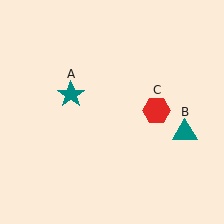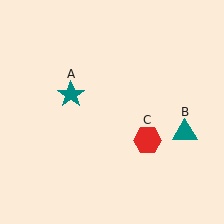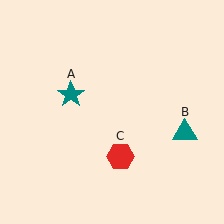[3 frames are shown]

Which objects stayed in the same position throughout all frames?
Teal star (object A) and teal triangle (object B) remained stationary.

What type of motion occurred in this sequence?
The red hexagon (object C) rotated clockwise around the center of the scene.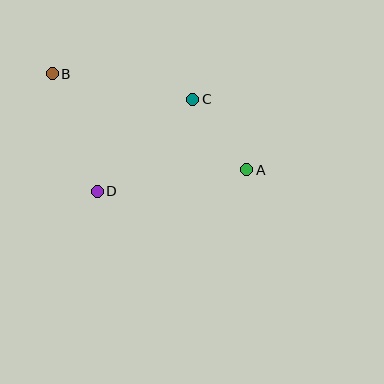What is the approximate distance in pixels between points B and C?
The distance between B and C is approximately 143 pixels.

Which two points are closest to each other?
Points A and C are closest to each other.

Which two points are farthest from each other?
Points A and B are farthest from each other.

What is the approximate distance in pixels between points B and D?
The distance between B and D is approximately 126 pixels.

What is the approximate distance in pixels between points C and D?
The distance between C and D is approximately 132 pixels.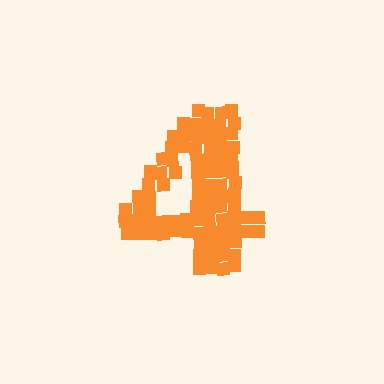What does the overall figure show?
The overall figure shows the digit 4.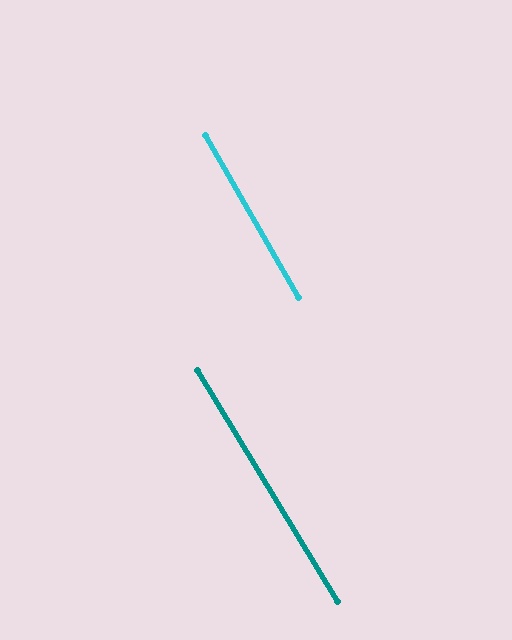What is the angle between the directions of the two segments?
Approximately 1 degree.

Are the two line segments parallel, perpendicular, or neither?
Parallel — their directions differ by only 1.5°.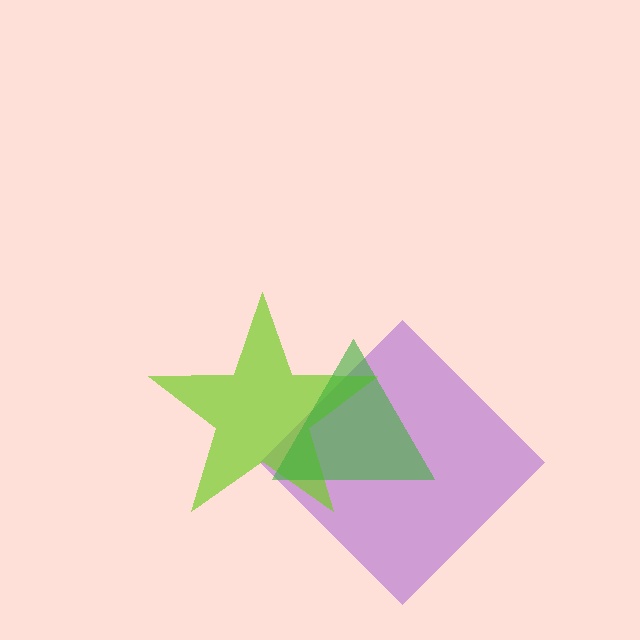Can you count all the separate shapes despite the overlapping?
Yes, there are 3 separate shapes.